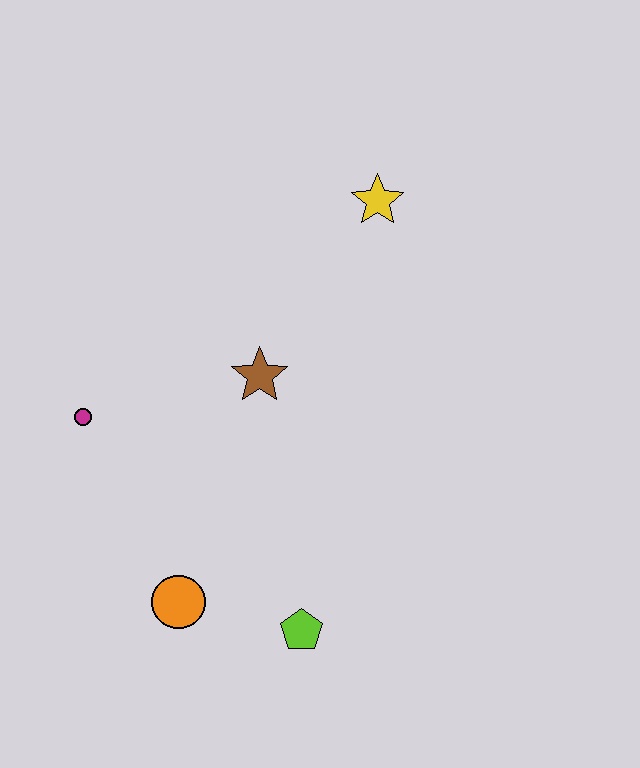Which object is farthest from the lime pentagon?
The yellow star is farthest from the lime pentagon.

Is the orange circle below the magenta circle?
Yes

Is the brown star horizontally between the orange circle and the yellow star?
Yes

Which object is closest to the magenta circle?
The brown star is closest to the magenta circle.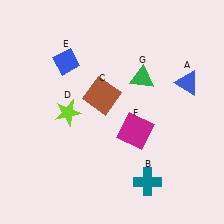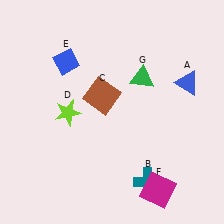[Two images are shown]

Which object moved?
The magenta square (F) moved down.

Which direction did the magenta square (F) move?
The magenta square (F) moved down.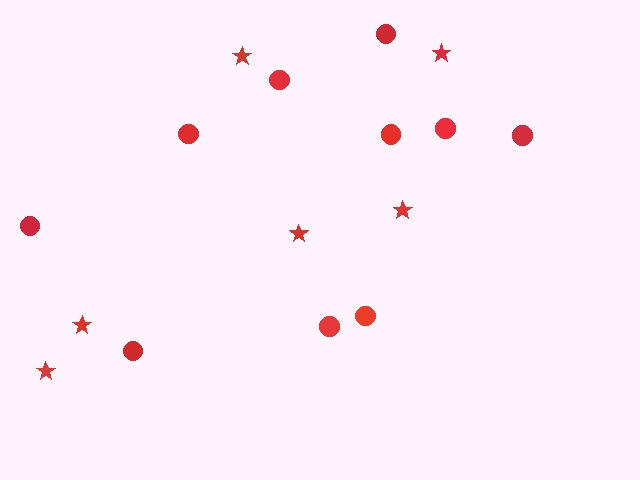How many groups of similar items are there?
There are 2 groups: one group of circles (10) and one group of stars (6).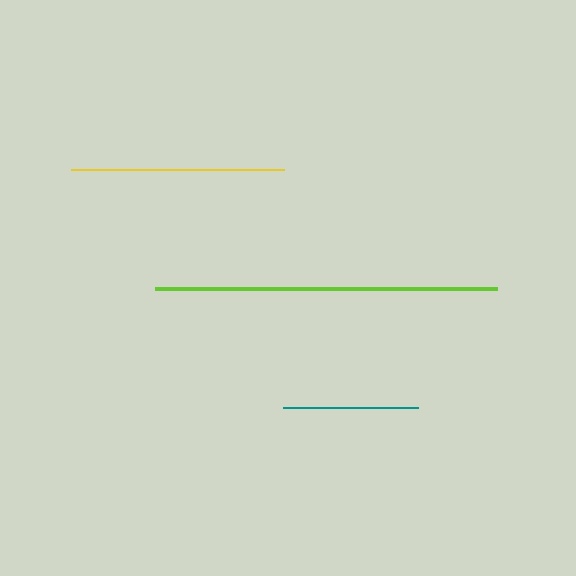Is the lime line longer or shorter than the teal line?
The lime line is longer than the teal line.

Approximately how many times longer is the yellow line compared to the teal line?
The yellow line is approximately 1.6 times the length of the teal line.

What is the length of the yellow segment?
The yellow segment is approximately 213 pixels long.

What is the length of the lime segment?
The lime segment is approximately 342 pixels long.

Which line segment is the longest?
The lime line is the longest at approximately 342 pixels.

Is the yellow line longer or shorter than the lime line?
The lime line is longer than the yellow line.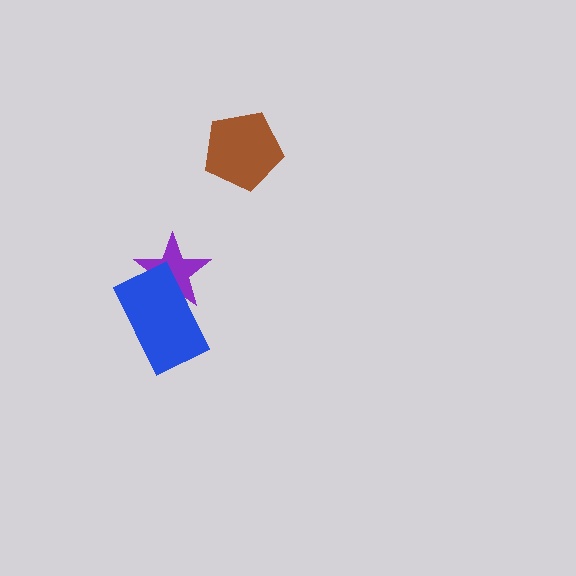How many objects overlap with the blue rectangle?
1 object overlaps with the blue rectangle.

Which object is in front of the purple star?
The blue rectangle is in front of the purple star.